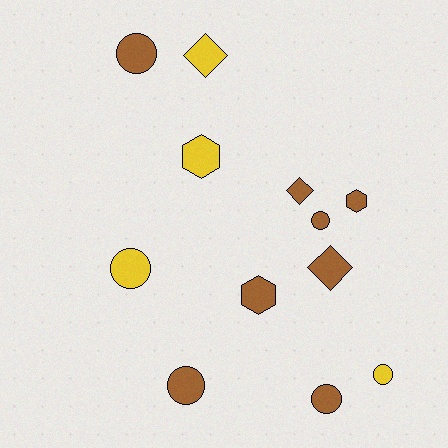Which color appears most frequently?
Brown, with 8 objects.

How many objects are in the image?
There are 12 objects.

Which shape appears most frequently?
Circle, with 6 objects.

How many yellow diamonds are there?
There is 1 yellow diamond.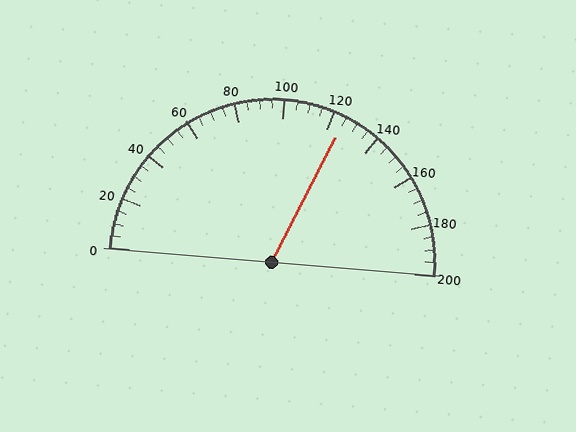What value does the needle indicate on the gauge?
The needle indicates approximately 125.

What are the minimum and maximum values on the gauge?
The gauge ranges from 0 to 200.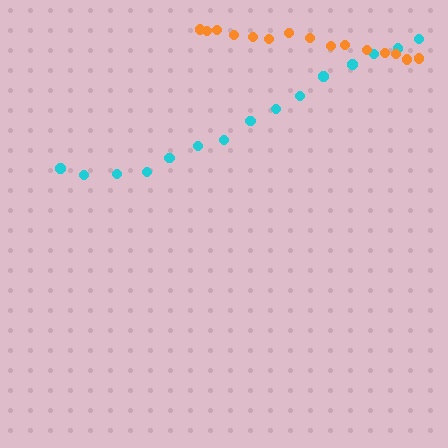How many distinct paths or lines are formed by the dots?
There are 2 distinct paths.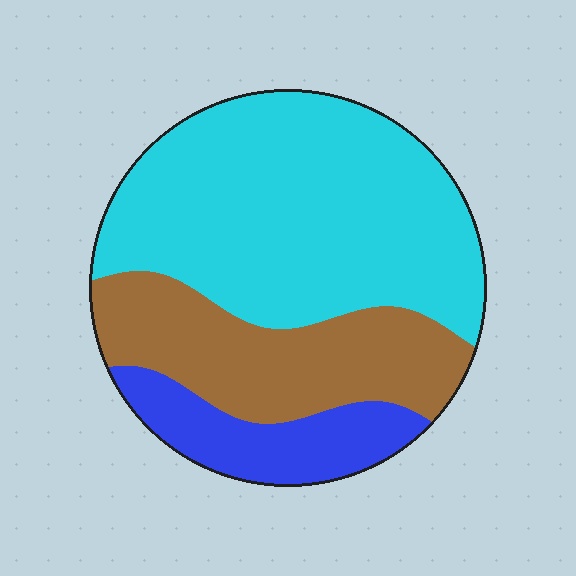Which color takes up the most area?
Cyan, at roughly 55%.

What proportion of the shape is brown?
Brown covers 28% of the shape.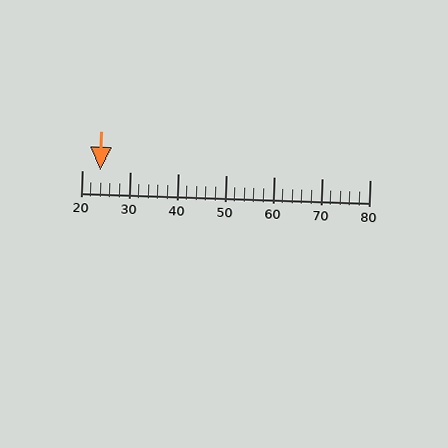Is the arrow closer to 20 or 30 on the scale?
The arrow is closer to 20.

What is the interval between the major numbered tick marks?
The major tick marks are spaced 10 units apart.